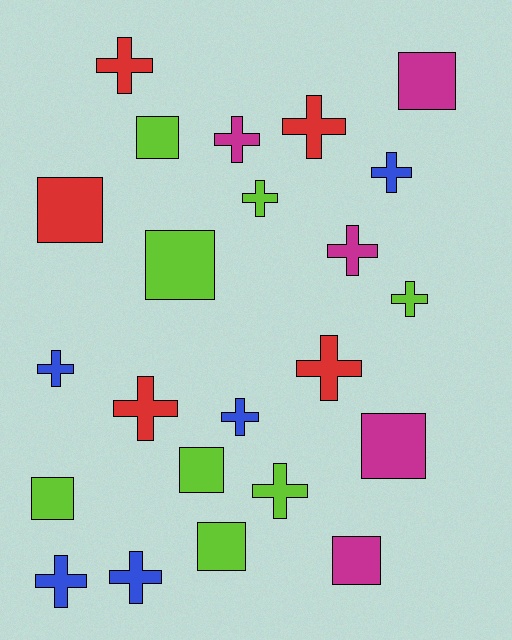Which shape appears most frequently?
Cross, with 14 objects.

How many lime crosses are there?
There are 3 lime crosses.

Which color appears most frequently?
Lime, with 8 objects.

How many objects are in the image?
There are 23 objects.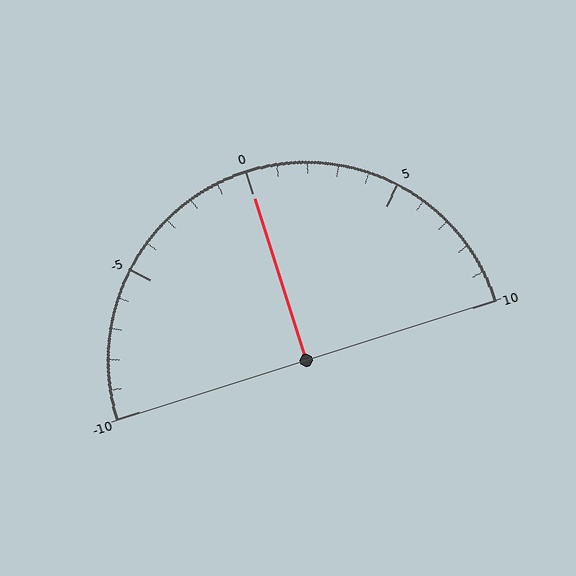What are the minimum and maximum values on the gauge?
The gauge ranges from -10 to 10.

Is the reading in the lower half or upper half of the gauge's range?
The reading is in the upper half of the range (-10 to 10).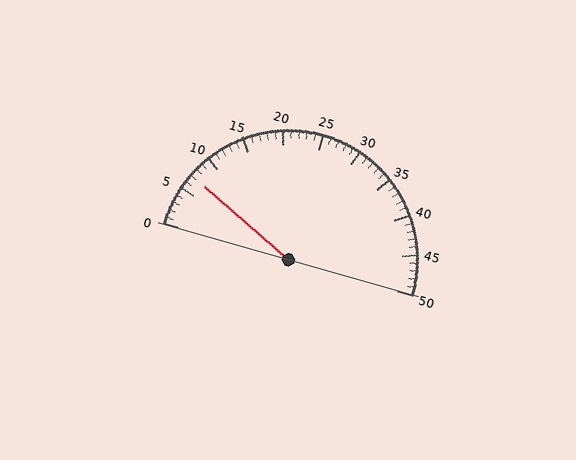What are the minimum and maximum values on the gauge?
The gauge ranges from 0 to 50.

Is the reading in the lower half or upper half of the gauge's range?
The reading is in the lower half of the range (0 to 50).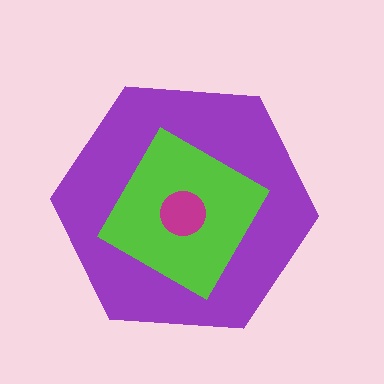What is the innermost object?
The magenta circle.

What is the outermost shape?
The purple hexagon.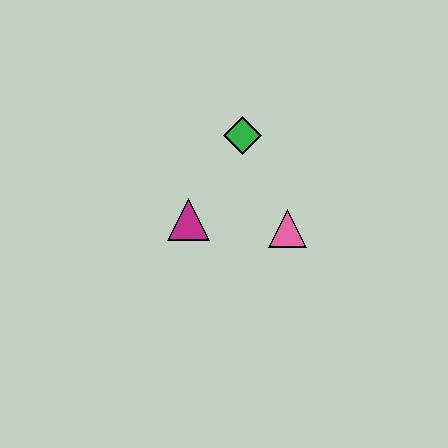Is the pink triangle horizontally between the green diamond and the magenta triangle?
No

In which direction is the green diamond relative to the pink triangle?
The green diamond is above the pink triangle.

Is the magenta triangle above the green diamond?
No